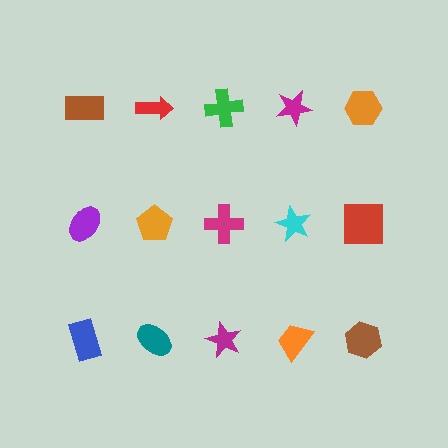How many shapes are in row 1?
5 shapes.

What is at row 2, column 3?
A magenta cross.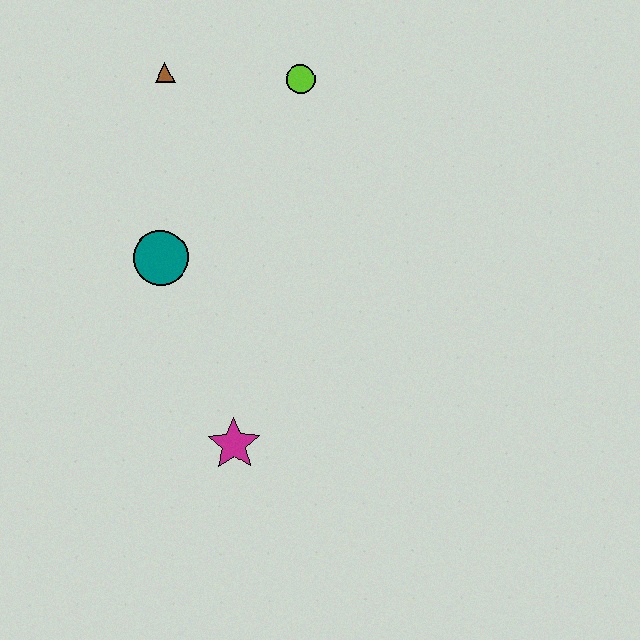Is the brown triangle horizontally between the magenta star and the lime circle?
No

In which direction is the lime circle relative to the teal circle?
The lime circle is above the teal circle.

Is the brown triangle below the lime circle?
No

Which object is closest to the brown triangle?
The lime circle is closest to the brown triangle.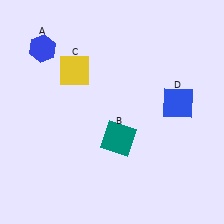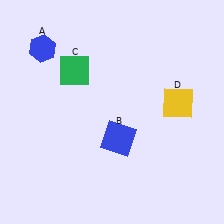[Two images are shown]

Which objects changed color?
B changed from teal to blue. C changed from yellow to green. D changed from blue to yellow.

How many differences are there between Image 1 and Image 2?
There are 3 differences between the two images.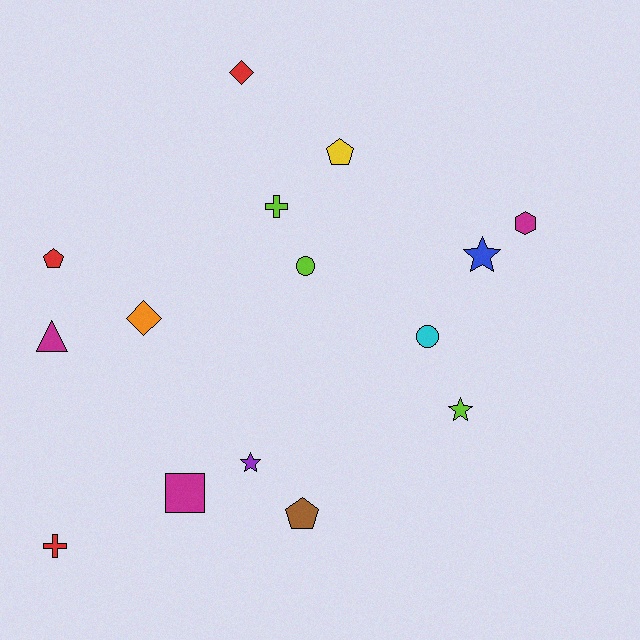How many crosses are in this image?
There are 2 crosses.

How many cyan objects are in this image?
There is 1 cyan object.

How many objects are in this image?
There are 15 objects.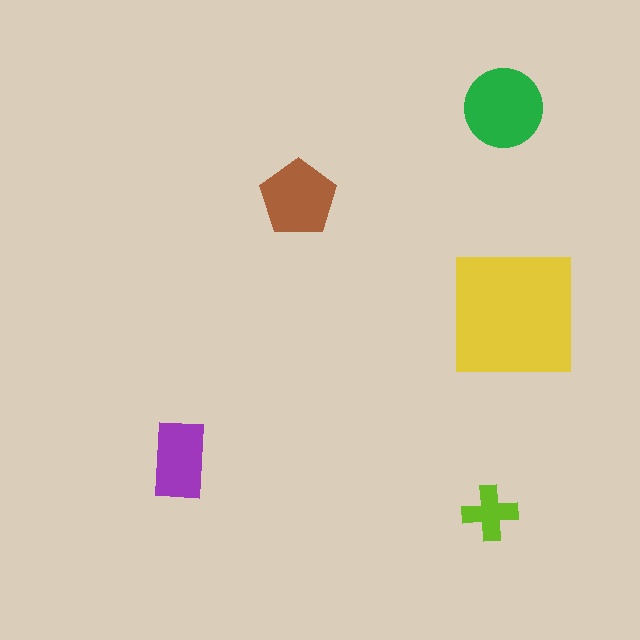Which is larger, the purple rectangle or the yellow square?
The yellow square.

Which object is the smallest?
The lime cross.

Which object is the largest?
The yellow square.